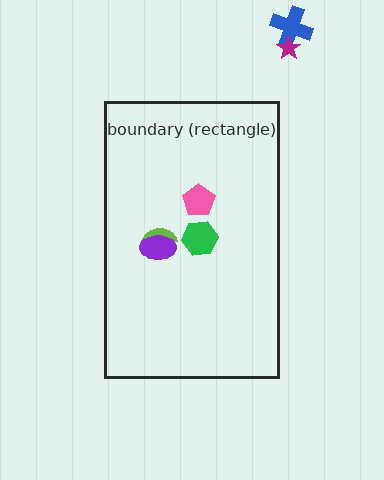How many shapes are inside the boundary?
4 inside, 2 outside.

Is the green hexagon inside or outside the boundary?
Inside.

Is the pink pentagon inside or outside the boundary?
Inside.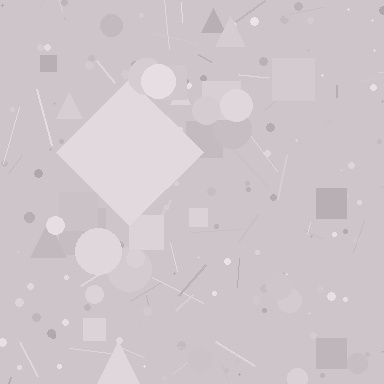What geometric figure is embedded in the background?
A diamond is embedded in the background.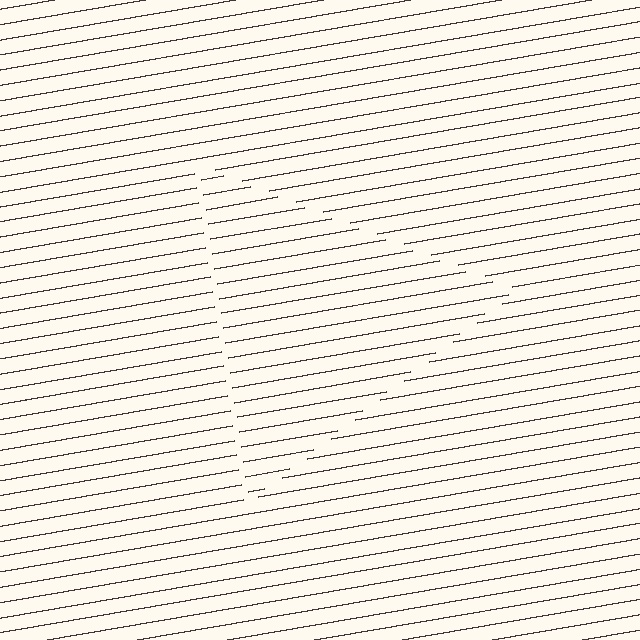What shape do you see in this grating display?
An illusory triangle. The interior of the shape contains the same grating, shifted by half a period — the contour is defined by the phase discontinuity where line-ends from the inner and outer gratings abut.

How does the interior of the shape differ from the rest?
The interior of the shape contains the same grating, shifted by half a period — the contour is defined by the phase discontinuity where line-ends from the inner and outer gratings abut.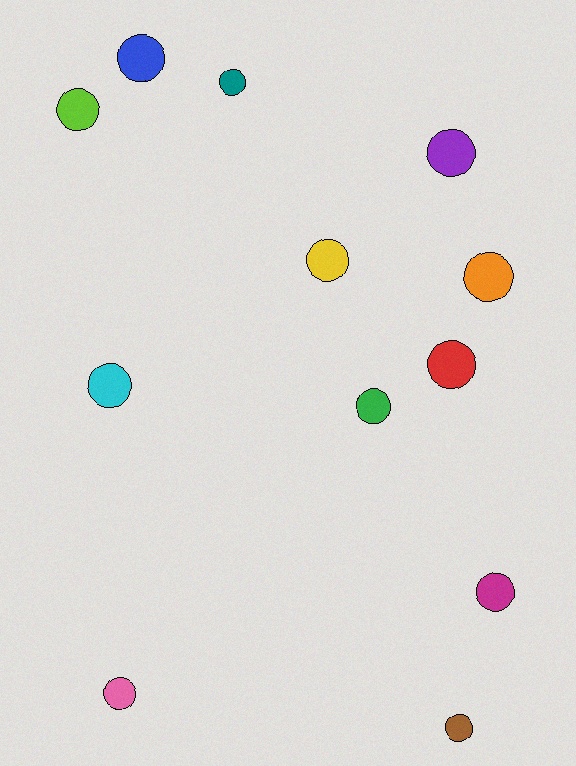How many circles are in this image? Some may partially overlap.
There are 12 circles.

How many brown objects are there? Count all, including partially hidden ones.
There is 1 brown object.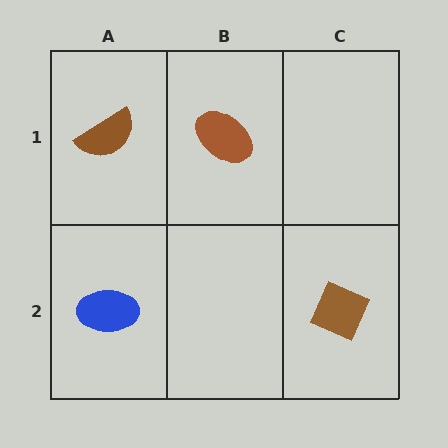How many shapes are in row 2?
2 shapes.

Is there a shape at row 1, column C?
No, that cell is empty.